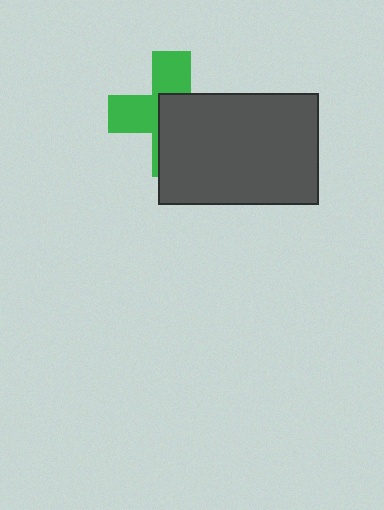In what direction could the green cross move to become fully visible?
The green cross could move toward the upper-left. That would shift it out from behind the dark gray rectangle entirely.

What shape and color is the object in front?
The object in front is a dark gray rectangle.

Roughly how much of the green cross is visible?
About half of it is visible (roughly 46%).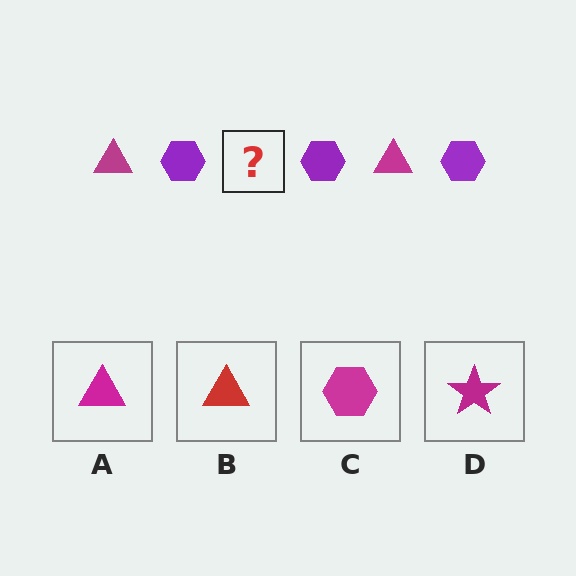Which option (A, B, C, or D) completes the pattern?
A.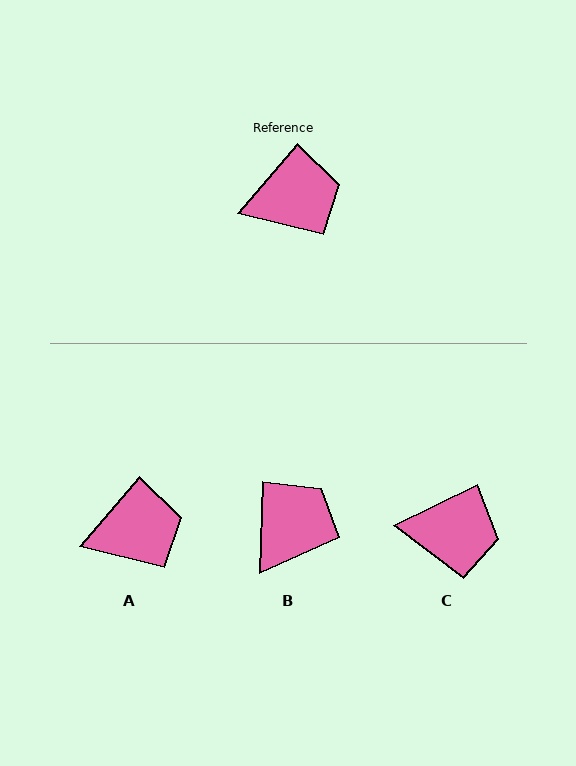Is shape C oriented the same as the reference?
No, it is off by about 23 degrees.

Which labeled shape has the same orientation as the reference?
A.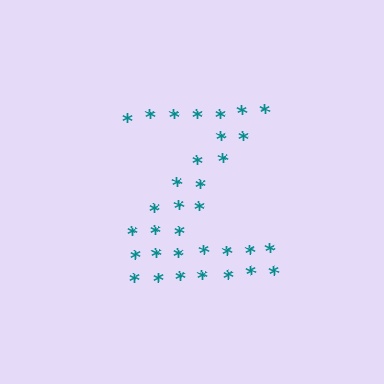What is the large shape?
The large shape is the letter Z.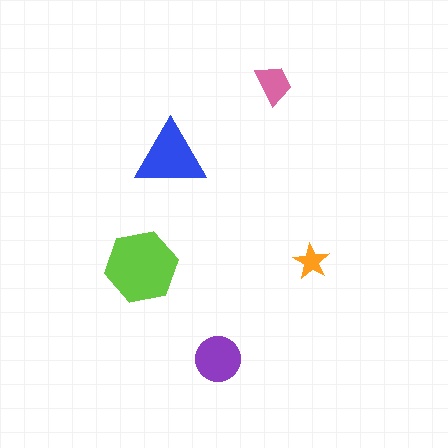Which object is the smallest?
The orange star.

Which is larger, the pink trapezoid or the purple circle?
The purple circle.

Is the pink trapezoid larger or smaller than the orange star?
Larger.